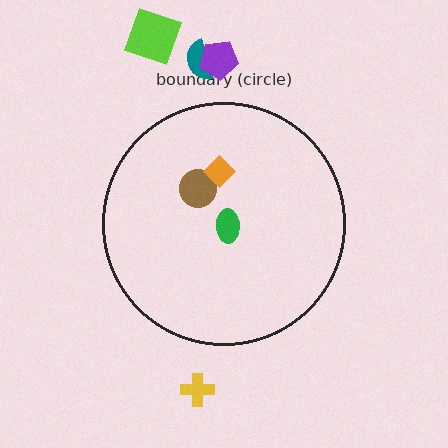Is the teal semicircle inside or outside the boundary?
Outside.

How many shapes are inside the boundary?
3 inside, 4 outside.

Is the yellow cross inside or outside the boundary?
Outside.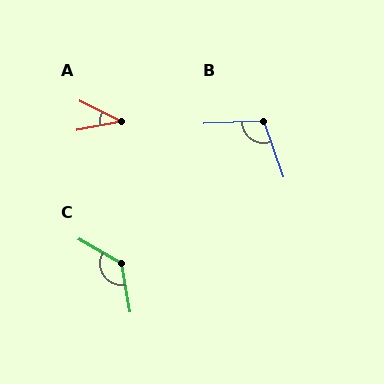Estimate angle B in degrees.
Approximately 107 degrees.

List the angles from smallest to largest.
A (37°), B (107°), C (131°).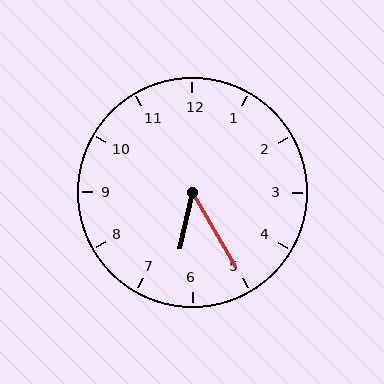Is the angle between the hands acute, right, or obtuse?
It is acute.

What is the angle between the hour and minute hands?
Approximately 42 degrees.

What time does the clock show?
6:25.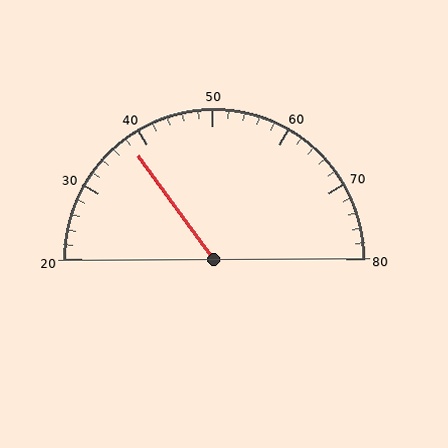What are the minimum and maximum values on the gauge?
The gauge ranges from 20 to 80.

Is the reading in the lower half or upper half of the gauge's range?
The reading is in the lower half of the range (20 to 80).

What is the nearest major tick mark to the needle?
The nearest major tick mark is 40.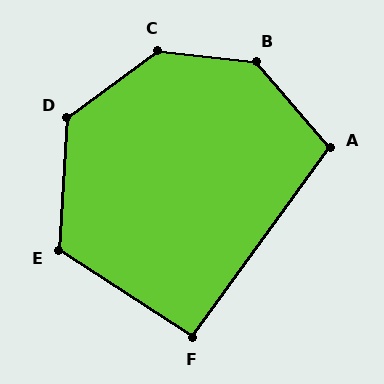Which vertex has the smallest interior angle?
F, at approximately 93 degrees.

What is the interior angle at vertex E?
Approximately 120 degrees (obtuse).